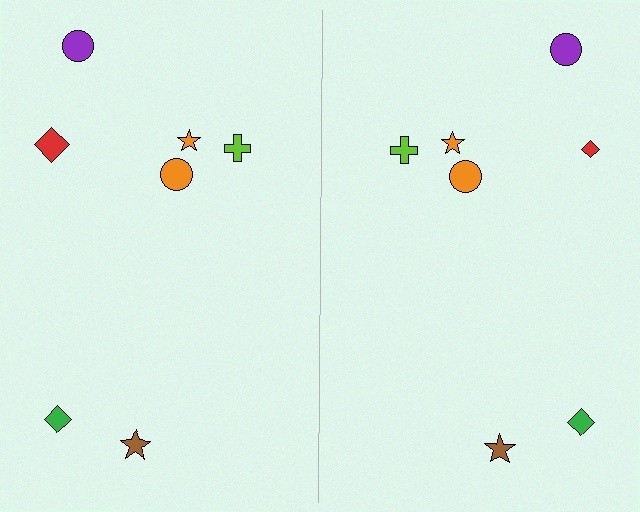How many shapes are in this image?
There are 14 shapes in this image.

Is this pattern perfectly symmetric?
No, the pattern is not perfectly symmetric. The red diamond on the right side has a different size than its mirror counterpart.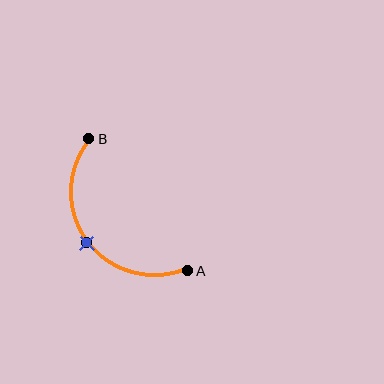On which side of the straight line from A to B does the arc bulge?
The arc bulges below and to the left of the straight line connecting A and B.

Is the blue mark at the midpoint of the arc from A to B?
Yes. The blue mark lies on the arc at equal arc-length from both A and B — it is the arc midpoint.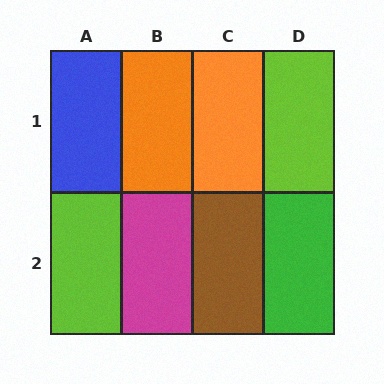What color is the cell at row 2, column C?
Brown.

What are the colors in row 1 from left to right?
Blue, orange, orange, lime.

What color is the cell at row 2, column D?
Green.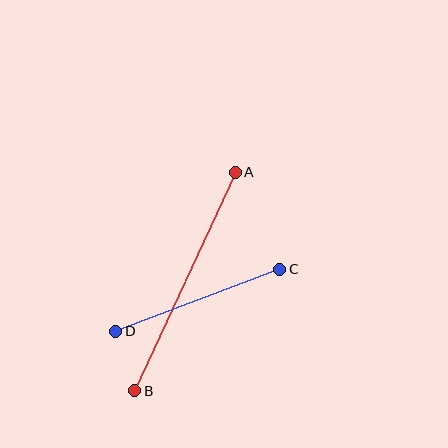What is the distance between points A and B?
The distance is approximately 240 pixels.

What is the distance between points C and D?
The distance is approximately 175 pixels.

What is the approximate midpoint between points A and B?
The midpoint is at approximately (185, 281) pixels.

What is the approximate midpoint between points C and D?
The midpoint is at approximately (198, 300) pixels.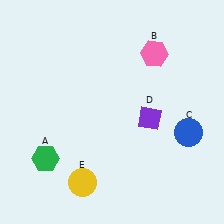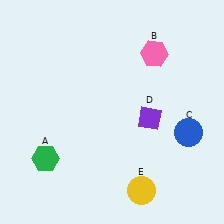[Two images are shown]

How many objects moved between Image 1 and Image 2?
1 object moved between the two images.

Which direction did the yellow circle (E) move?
The yellow circle (E) moved right.